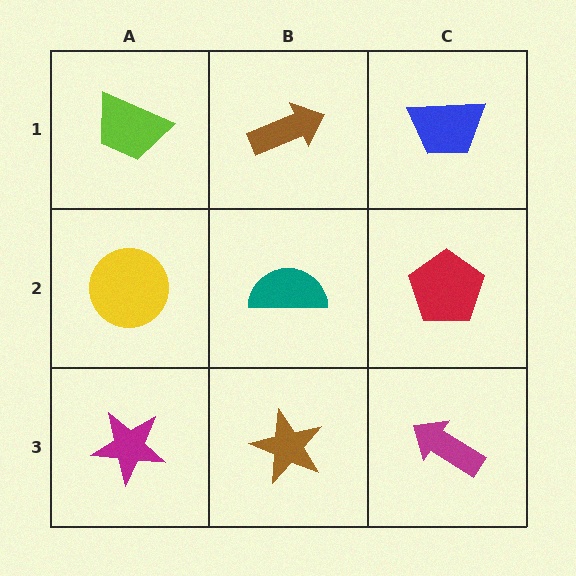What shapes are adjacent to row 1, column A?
A yellow circle (row 2, column A), a brown arrow (row 1, column B).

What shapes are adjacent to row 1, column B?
A teal semicircle (row 2, column B), a lime trapezoid (row 1, column A), a blue trapezoid (row 1, column C).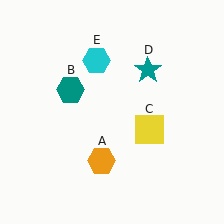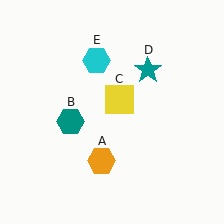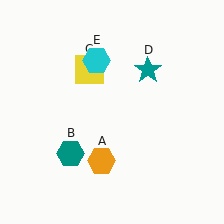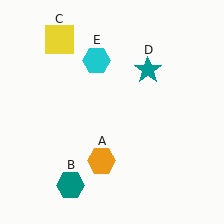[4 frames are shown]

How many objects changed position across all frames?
2 objects changed position: teal hexagon (object B), yellow square (object C).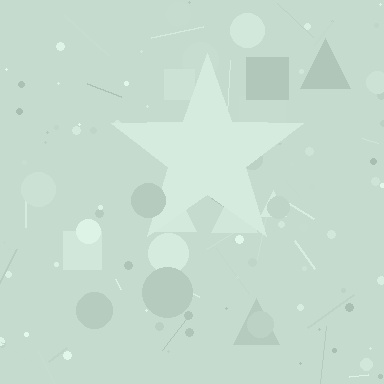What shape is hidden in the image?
A star is hidden in the image.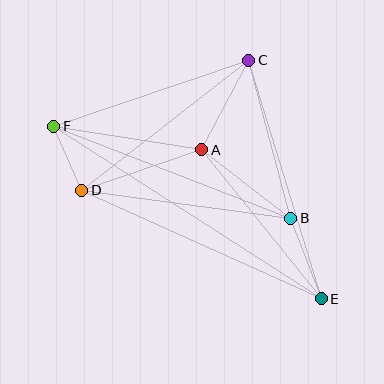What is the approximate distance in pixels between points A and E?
The distance between A and E is approximately 191 pixels.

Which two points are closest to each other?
Points D and F are closest to each other.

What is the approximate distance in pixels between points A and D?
The distance between A and D is approximately 127 pixels.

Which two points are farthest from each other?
Points E and F are farthest from each other.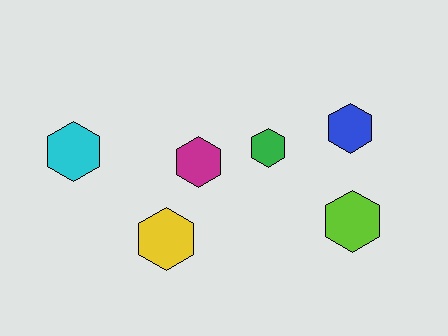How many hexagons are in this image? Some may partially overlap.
There are 6 hexagons.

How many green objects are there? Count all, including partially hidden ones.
There is 1 green object.